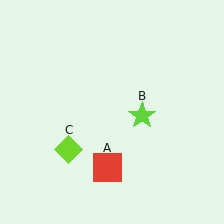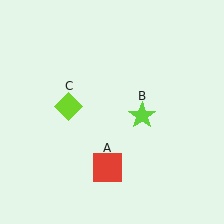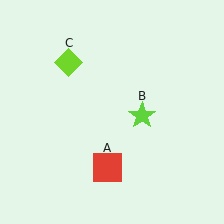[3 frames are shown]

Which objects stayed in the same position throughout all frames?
Red square (object A) and lime star (object B) remained stationary.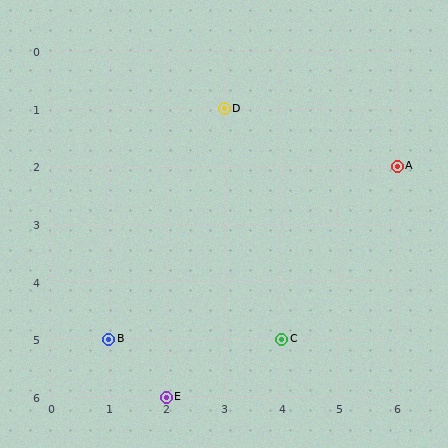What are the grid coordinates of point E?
Point E is at grid coordinates (2, 6).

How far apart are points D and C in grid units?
Points D and C are 1 column and 4 rows apart (about 4.1 grid units diagonally).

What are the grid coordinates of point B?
Point B is at grid coordinates (1, 5).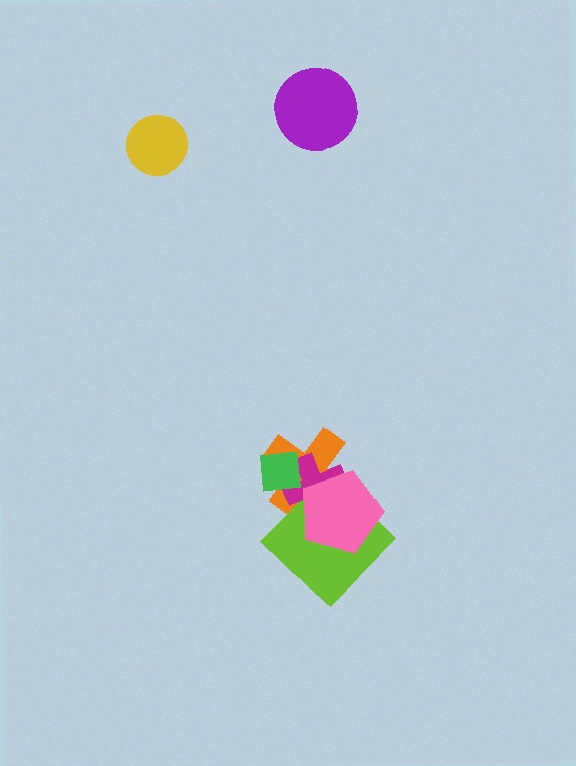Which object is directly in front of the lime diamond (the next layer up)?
The magenta cross is directly in front of the lime diamond.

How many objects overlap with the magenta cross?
4 objects overlap with the magenta cross.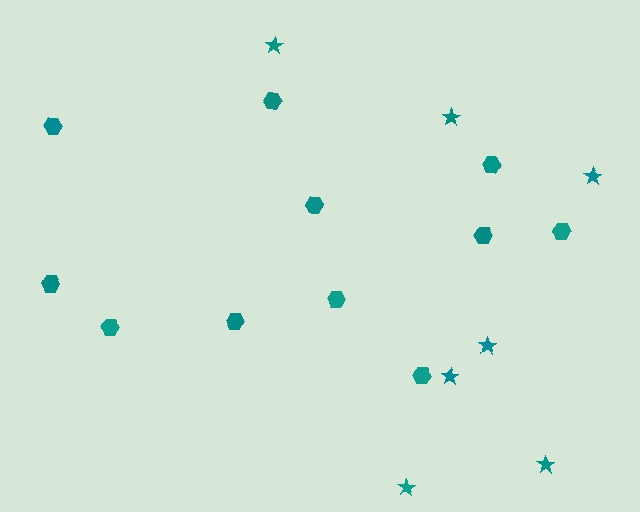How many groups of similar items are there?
There are 2 groups: one group of hexagons (11) and one group of stars (7).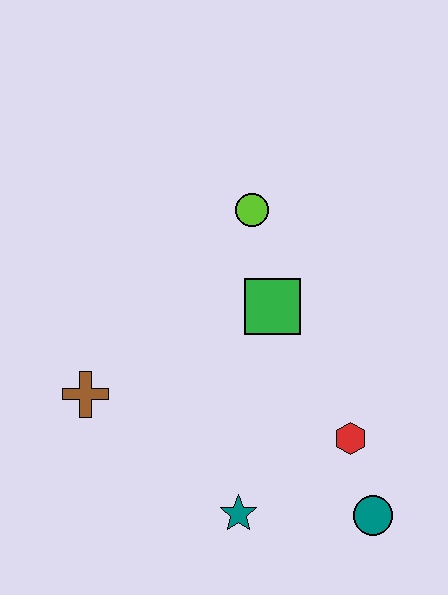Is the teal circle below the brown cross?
Yes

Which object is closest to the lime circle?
The green square is closest to the lime circle.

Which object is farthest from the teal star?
The lime circle is farthest from the teal star.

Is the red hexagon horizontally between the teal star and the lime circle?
No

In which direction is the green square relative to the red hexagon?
The green square is above the red hexagon.